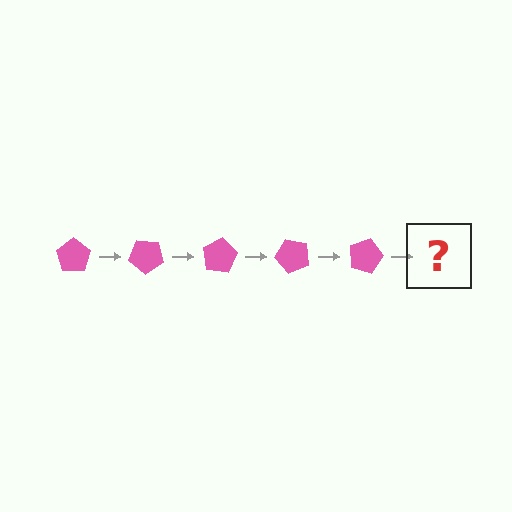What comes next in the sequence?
The next element should be a pink pentagon rotated 200 degrees.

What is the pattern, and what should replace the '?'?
The pattern is that the pentagon rotates 40 degrees each step. The '?' should be a pink pentagon rotated 200 degrees.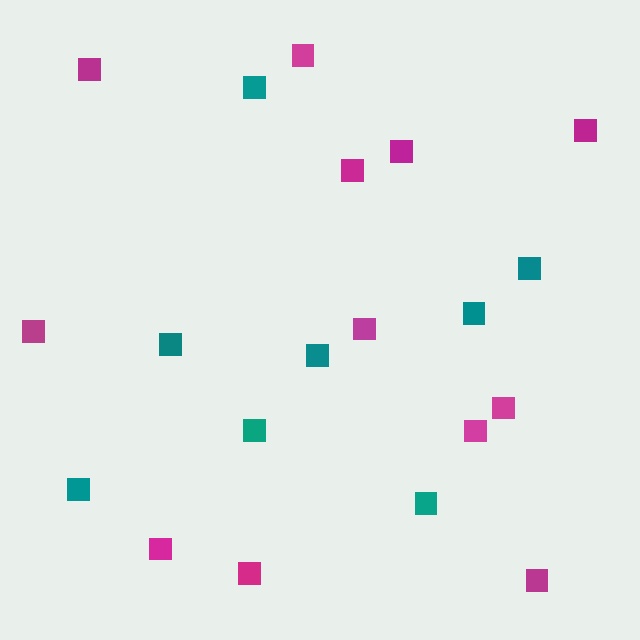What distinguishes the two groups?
There are 2 groups: one group of magenta squares (12) and one group of teal squares (8).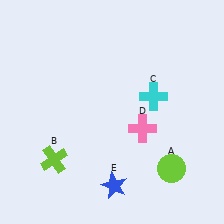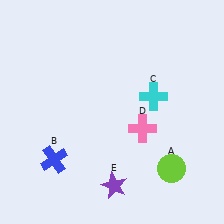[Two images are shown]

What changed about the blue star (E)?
In Image 1, E is blue. In Image 2, it changed to purple.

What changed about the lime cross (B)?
In Image 1, B is lime. In Image 2, it changed to blue.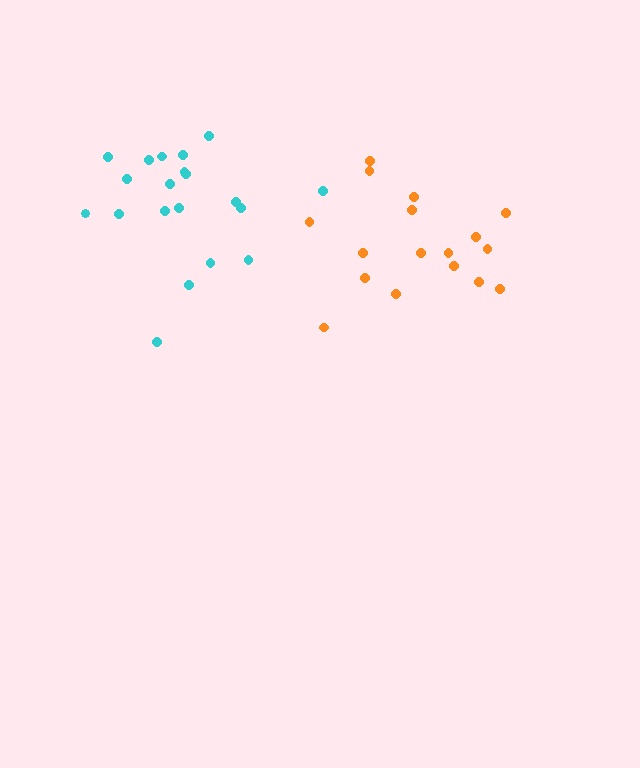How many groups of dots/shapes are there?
There are 2 groups.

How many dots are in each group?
Group 1: 17 dots, Group 2: 20 dots (37 total).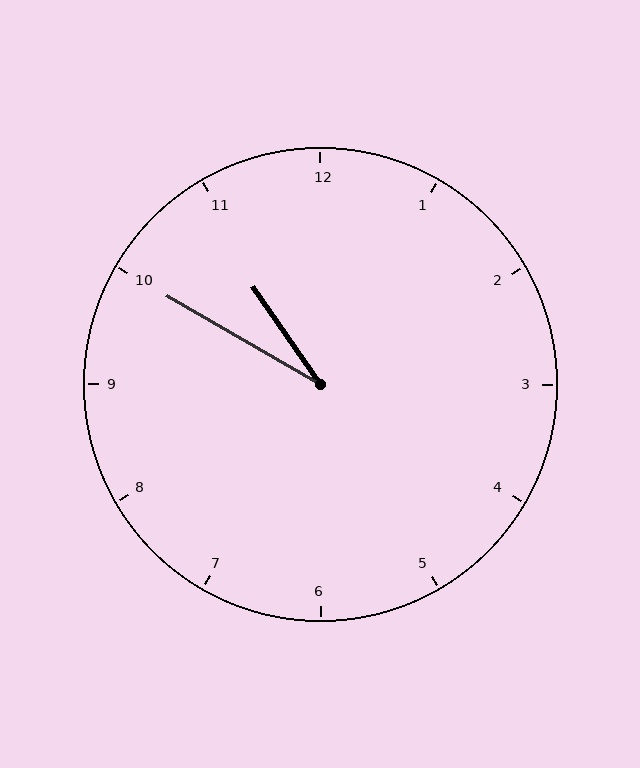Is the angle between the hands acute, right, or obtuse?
It is acute.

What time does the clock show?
10:50.